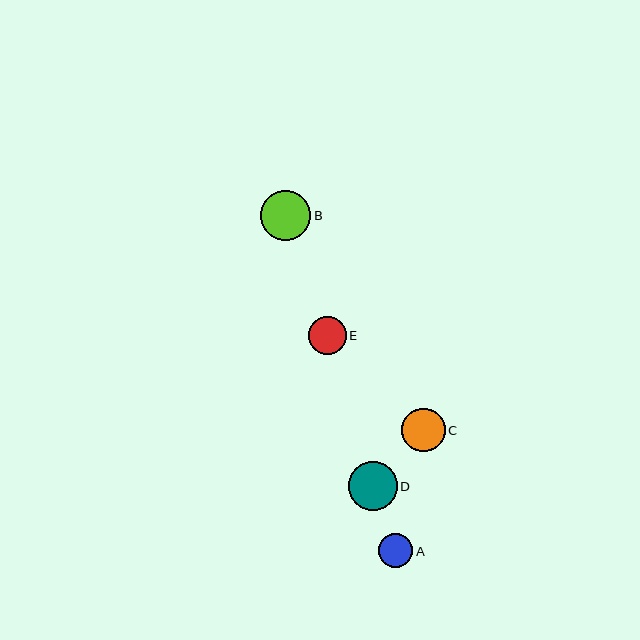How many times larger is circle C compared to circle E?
Circle C is approximately 1.2 times the size of circle E.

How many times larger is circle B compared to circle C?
Circle B is approximately 1.1 times the size of circle C.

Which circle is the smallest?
Circle A is the smallest with a size of approximately 35 pixels.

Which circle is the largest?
Circle B is the largest with a size of approximately 50 pixels.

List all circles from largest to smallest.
From largest to smallest: B, D, C, E, A.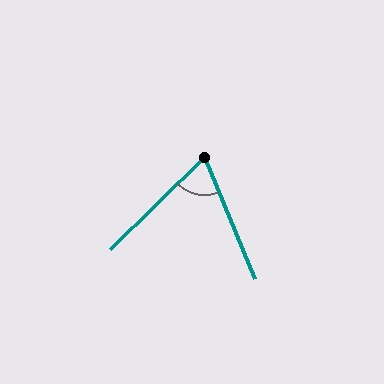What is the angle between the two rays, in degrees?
Approximately 68 degrees.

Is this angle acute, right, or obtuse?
It is acute.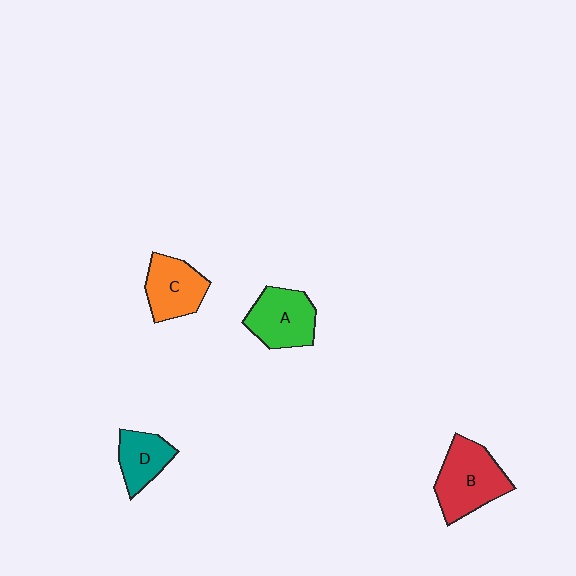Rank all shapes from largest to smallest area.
From largest to smallest: B (red), A (green), C (orange), D (teal).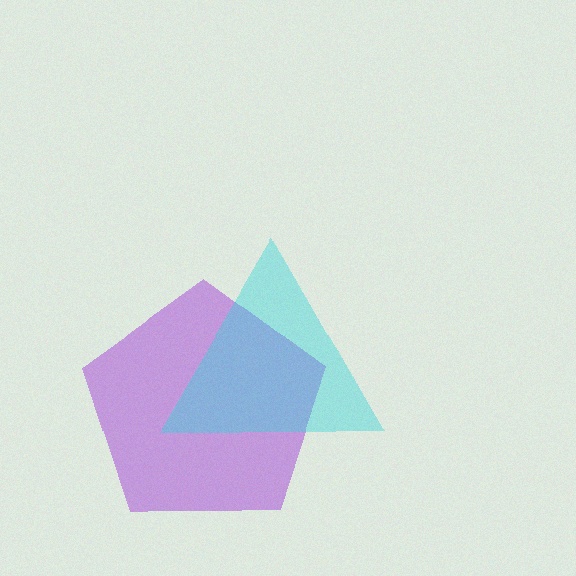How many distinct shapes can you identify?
There are 2 distinct shapes: a purple pentagon, a cyan triangle.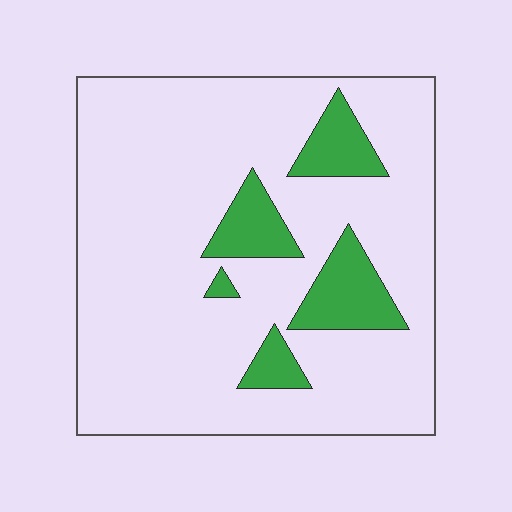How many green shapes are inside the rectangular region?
5.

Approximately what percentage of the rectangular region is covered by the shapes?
Approximately 15%.